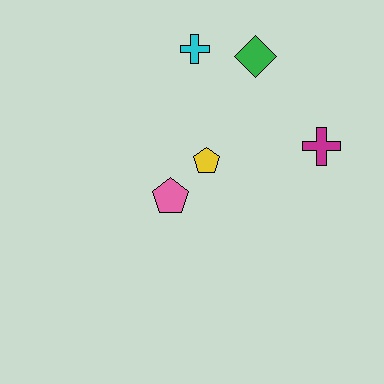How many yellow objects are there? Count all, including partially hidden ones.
There is 1 yellow object.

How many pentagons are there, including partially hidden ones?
There are 2 pentagons.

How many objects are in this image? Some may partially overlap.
There are 5 objects.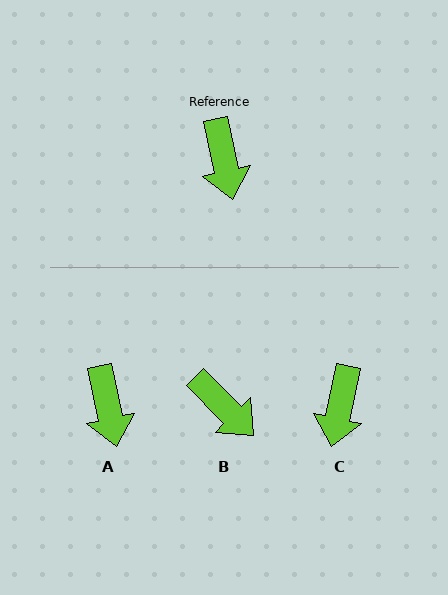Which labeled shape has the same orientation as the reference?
A.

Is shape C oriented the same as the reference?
No, it is off by about 24 degrees.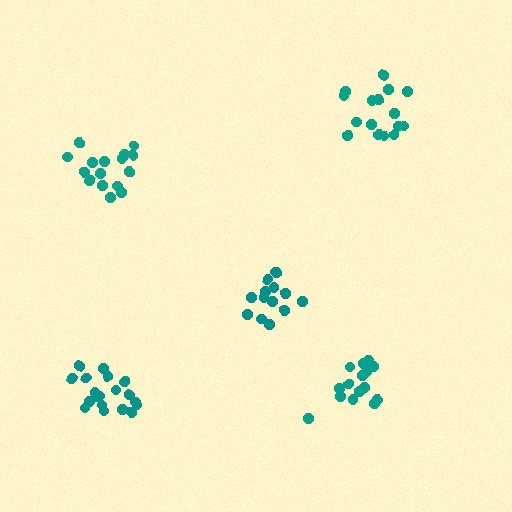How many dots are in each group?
Group 1: 17 dots, Group 2: 16 dots, Group 3: 15 dots, Group 4: 19 dots, Group 5: 14 dots (81 total).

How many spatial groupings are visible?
There are 5 spatial groupings.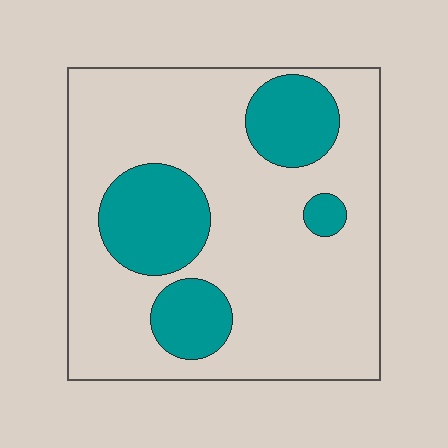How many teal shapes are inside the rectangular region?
4.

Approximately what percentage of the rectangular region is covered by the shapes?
Approximately 25%.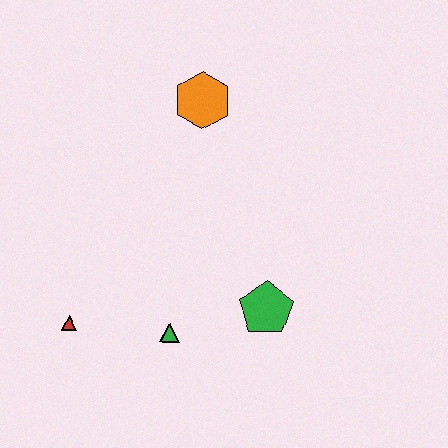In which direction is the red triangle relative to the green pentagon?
The red triangle is to the left of the green pentagon.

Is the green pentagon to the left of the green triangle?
No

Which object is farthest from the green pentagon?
The orange hexagon is farthest from the green pentagon.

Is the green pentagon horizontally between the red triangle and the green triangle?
No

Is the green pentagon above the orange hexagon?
No